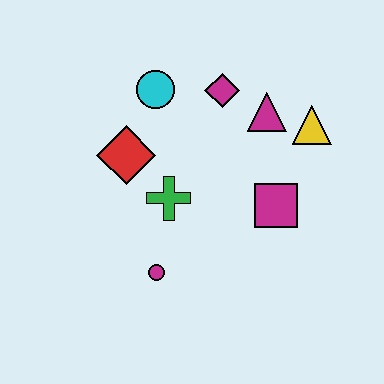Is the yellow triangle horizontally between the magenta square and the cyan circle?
No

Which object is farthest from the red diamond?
The yellow triangle is farthest from the red diamond.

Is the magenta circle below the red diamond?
Yes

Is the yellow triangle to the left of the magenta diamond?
No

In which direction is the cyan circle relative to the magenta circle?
The cyan circle is above the magenta circle.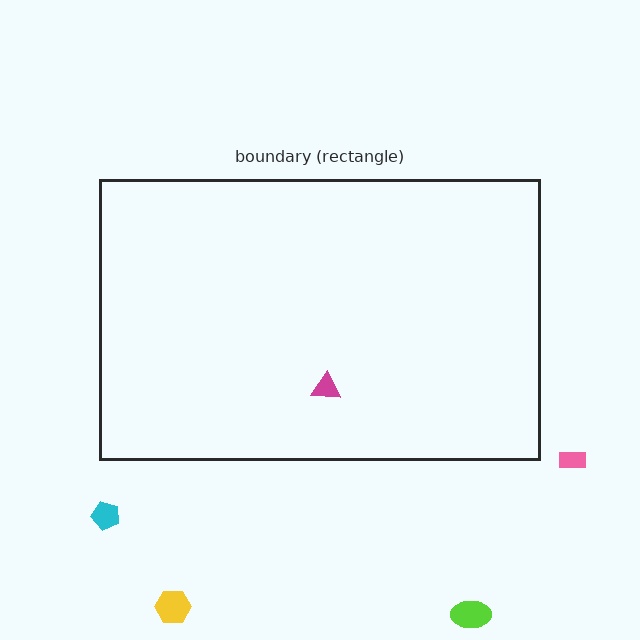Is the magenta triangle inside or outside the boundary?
Inside.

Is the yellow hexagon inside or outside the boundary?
Outside.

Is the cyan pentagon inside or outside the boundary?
Outside.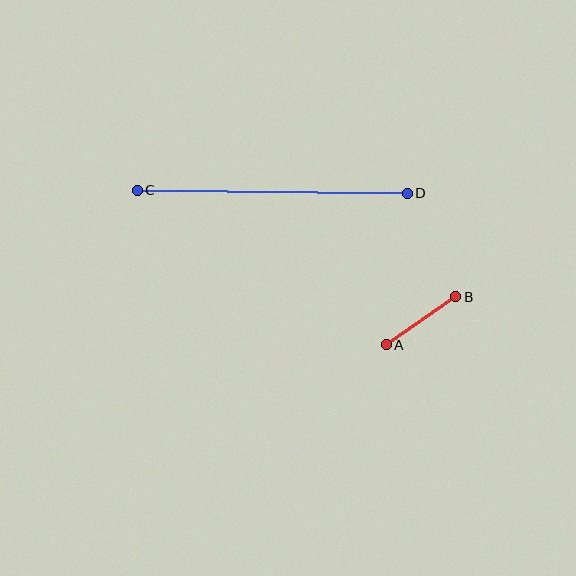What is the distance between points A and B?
The distance is approximately 84 pixels.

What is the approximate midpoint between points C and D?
The midpoint is at approximately (272, 192) pixels.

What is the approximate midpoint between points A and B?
The midpoint is at approximately (421, 321) pixels.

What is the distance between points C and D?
The distance is approximately 270 pixels.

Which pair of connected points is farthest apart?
Points C and D are farthest apart.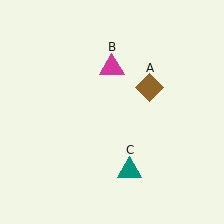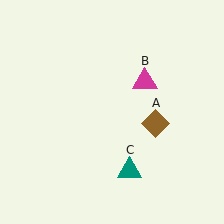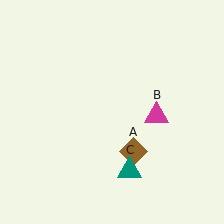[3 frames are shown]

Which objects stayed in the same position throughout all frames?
Teal triangle (object C) remained stationary.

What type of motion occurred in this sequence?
The brown diamond (object A), magenta triangle (object B) rotated clockwise around the center of the scene.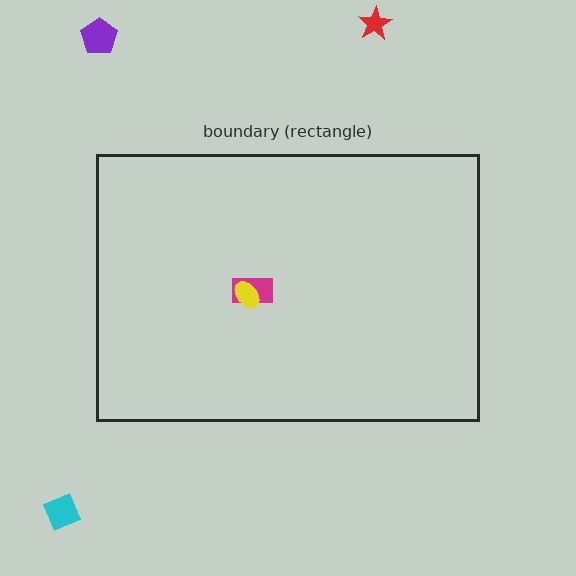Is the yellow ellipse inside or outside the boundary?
Inside.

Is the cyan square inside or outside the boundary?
Outside.